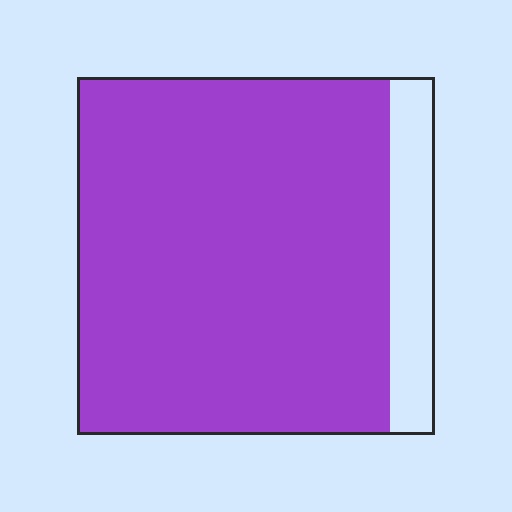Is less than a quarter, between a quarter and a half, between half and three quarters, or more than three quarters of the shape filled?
More than three quarters.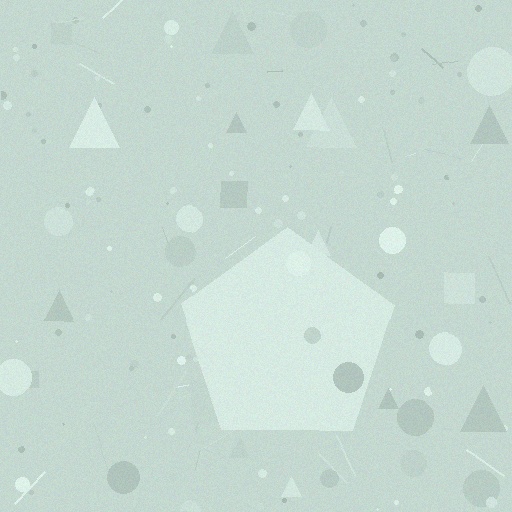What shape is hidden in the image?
A pentagon is hidden in the image.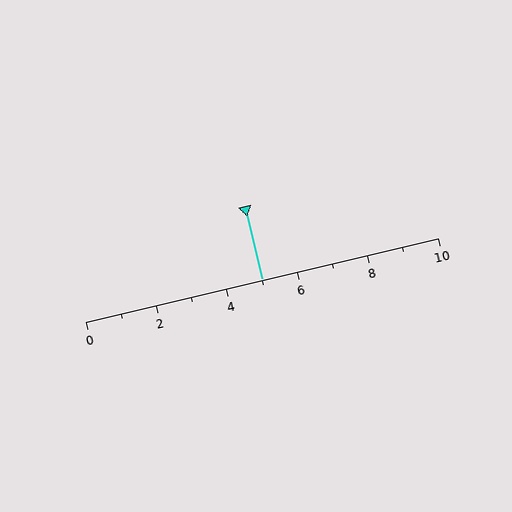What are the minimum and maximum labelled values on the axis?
The axis runs from 0 to 10.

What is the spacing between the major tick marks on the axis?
The major ticks are spaced 2 apart.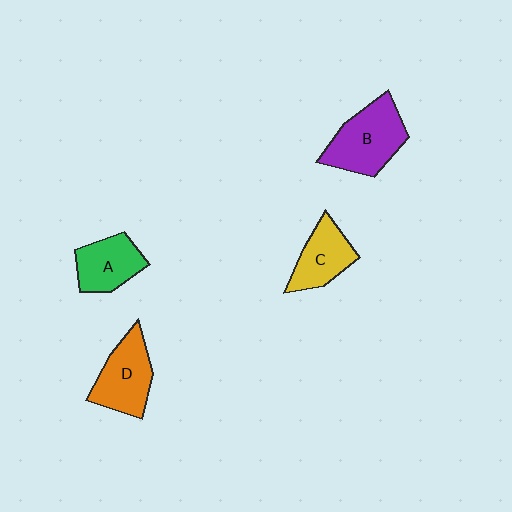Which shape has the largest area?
Shape B (purple).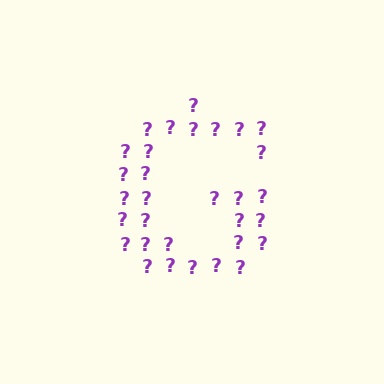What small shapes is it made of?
It is made of small question marks.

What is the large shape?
The large shape is the letter G.